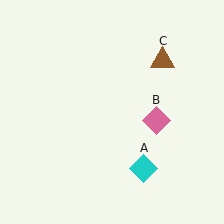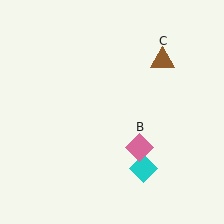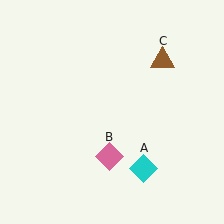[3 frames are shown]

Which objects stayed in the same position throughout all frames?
Cyan diamond (object A) and brown triangle (object C) remained stationary.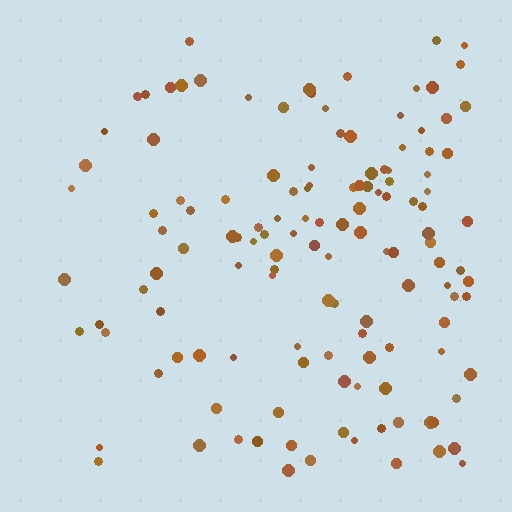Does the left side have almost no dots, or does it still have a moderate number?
Still a moderate number, just noticeably fewer than the right.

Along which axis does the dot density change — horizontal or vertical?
Horizontal.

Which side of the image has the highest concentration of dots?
The right.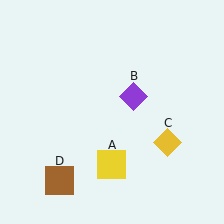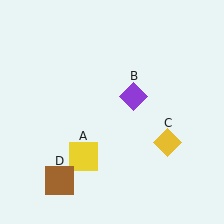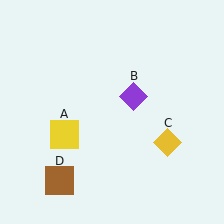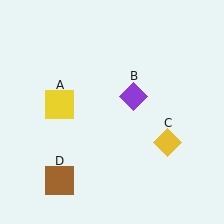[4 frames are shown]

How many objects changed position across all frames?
1 object changed position: yellow square (object A).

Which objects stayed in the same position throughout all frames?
Purple diamond (object B) and yellow diamond (object C) and brown square (object D) remained stationary.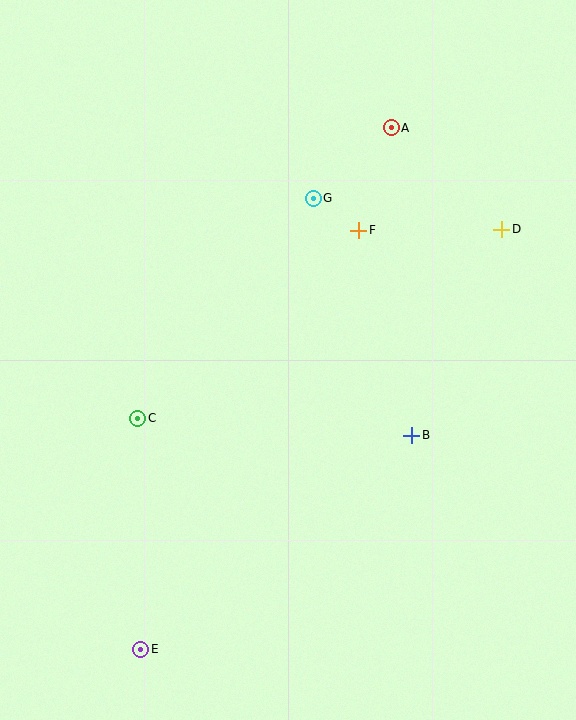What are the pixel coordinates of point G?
Point G is at (313, 198).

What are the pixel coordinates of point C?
Point C is at (138, 418).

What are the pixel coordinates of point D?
Point D is at (502, 229).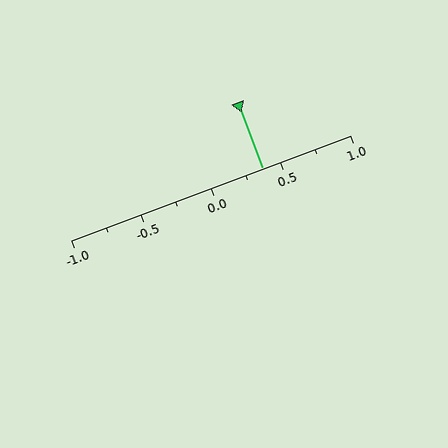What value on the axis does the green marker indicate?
The marker indicates approximately 0.38.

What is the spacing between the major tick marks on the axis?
The major ticks are spaced 0.5 apart.